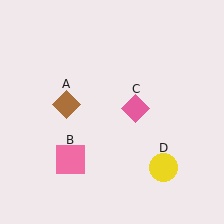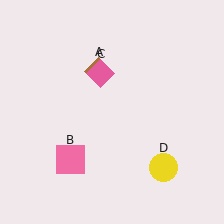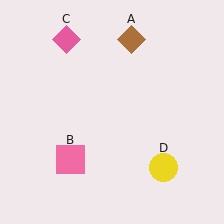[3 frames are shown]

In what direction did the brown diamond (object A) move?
The brown diamond (object A) moved up and to the right.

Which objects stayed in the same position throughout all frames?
Pink square (object B) and yellow circle (object D) remained stationary.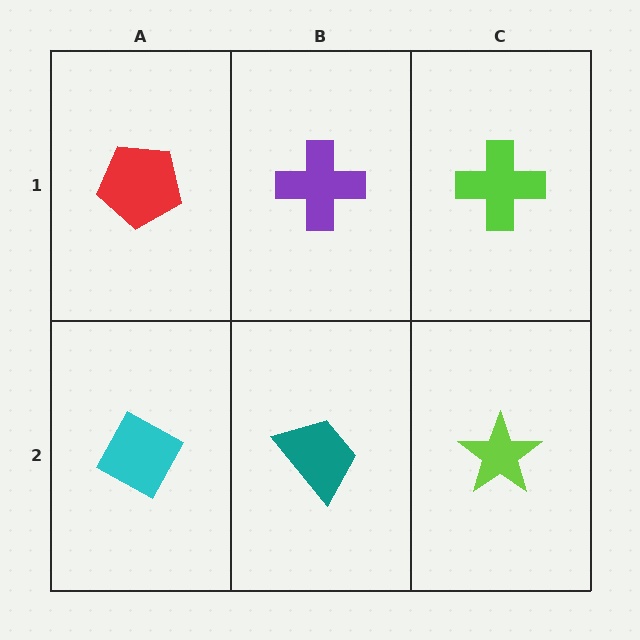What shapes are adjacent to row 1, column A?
A cyan diamond (row 2, column A), a purple cross (row 1, column B).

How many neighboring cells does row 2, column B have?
3.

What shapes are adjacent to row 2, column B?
A purple cross (row 1, column B), a cyan diamond (row 2, column A), a lime star (row 2, column C).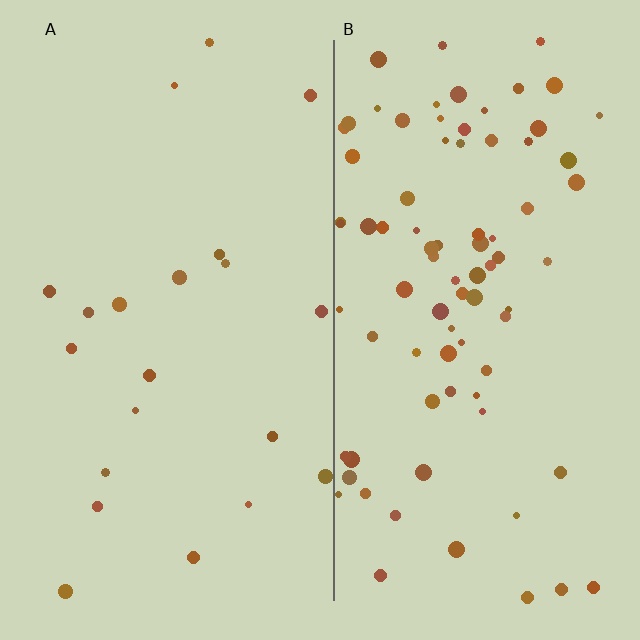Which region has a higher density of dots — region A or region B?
B (the right).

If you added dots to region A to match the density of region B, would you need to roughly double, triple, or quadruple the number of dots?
Approximately quadruple.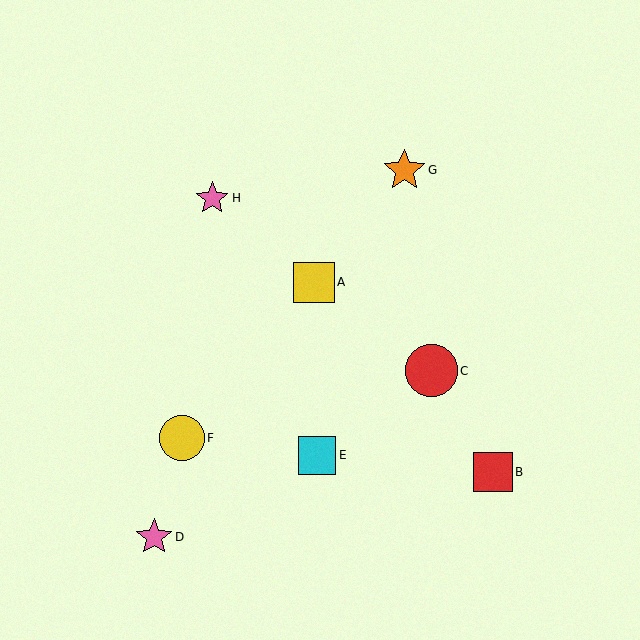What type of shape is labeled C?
Shape C is a red circle.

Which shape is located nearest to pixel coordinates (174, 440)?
The yellow circle (labeled F) at (182, 438) is nearest to that location.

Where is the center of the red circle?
The center of the red circle is at (431, 371).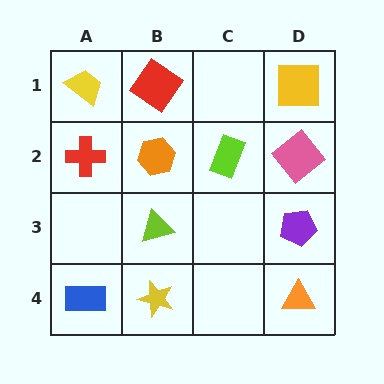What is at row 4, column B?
A yellow star.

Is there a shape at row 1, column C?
No, that cell is empty.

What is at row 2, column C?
A lime rectangle.